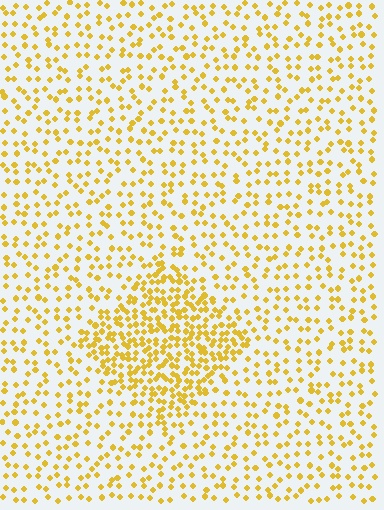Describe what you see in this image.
The image contains small yellow elements arranged at two different densities. A diamond-shaped region is visible where the elements are more densely packed than the surrounding area.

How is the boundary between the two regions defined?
The boundary is defined by a change in element density (approximately 2.2x ratio). All elements are the same color, size, and shape.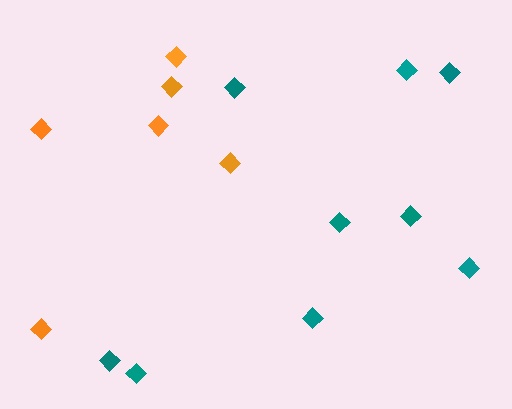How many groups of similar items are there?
There are 2 groups: one group of teal diamonds (9) and one group of orange diamonds (6).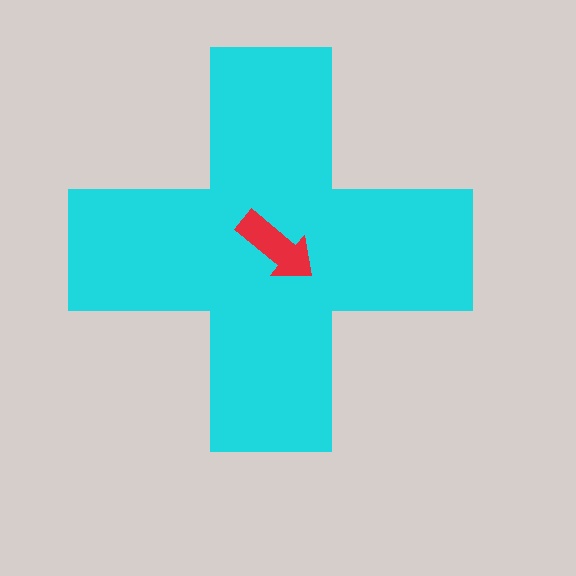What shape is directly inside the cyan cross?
The red arrow.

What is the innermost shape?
The red arrow.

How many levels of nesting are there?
2.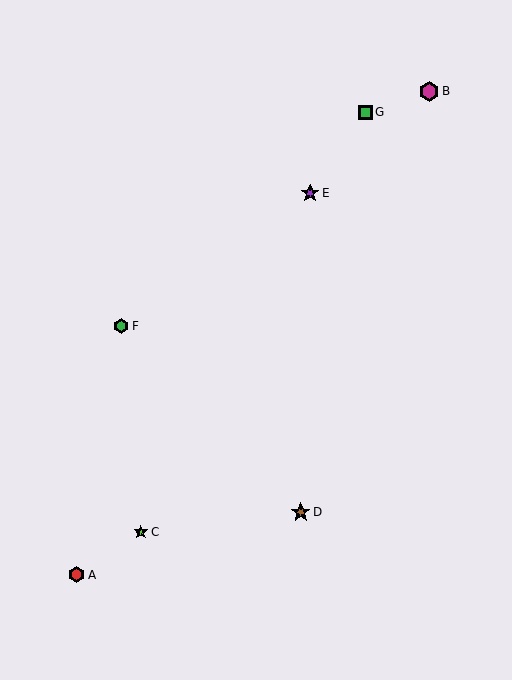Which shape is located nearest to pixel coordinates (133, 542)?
The lime star (labeled C) at (141, 532) is nearest to that location.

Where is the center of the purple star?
The center of the purple star is at (310, 193).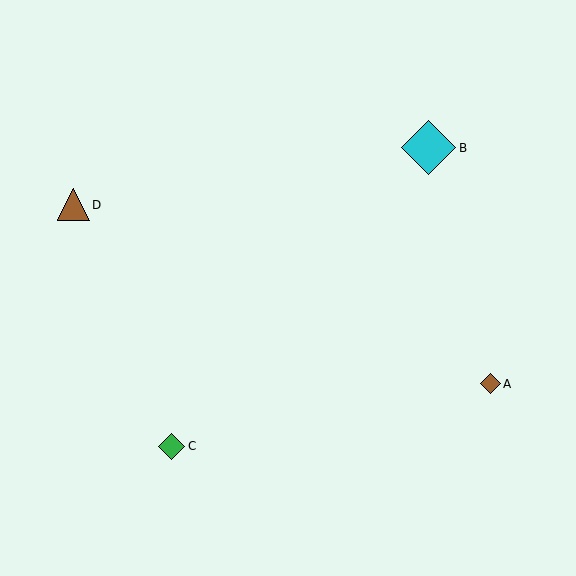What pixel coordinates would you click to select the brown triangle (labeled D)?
Click at (73, 205) to select the brown triangle D.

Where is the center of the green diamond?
The center of the green diamond is at (172, 446).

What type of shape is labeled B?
Shape B is a cyan diamond.